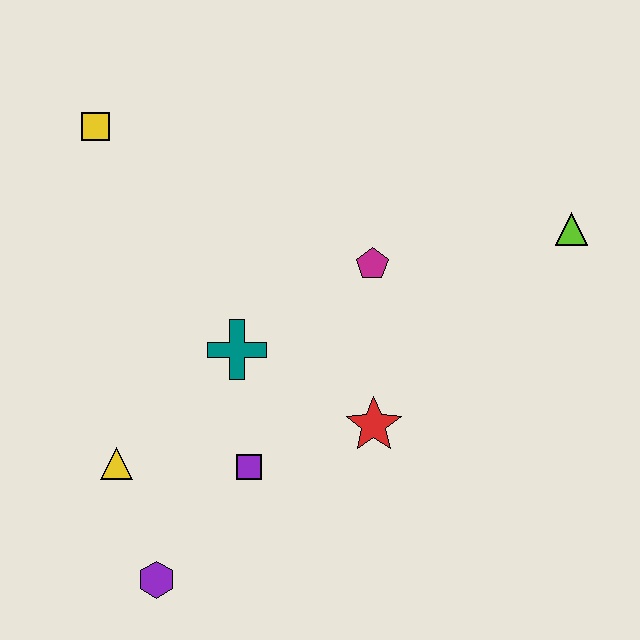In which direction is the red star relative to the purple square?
The red star is to the right of the purple square.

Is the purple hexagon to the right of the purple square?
No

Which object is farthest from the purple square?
The lime triangle is farthest from the purple square.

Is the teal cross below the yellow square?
Yes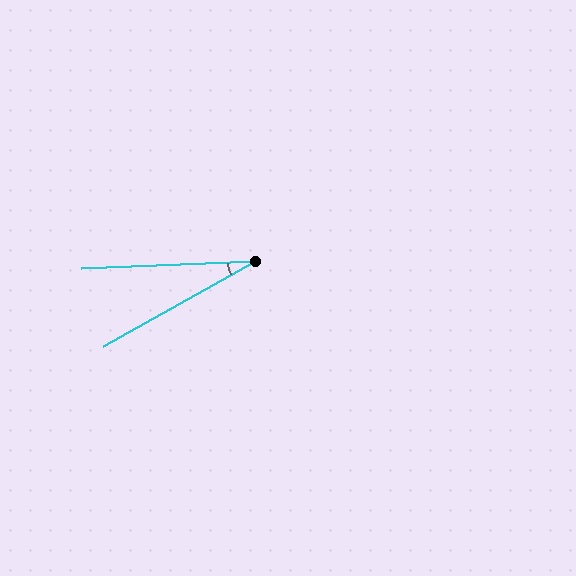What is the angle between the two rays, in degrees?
Approximately 27 degrees.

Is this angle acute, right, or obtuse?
It is acute.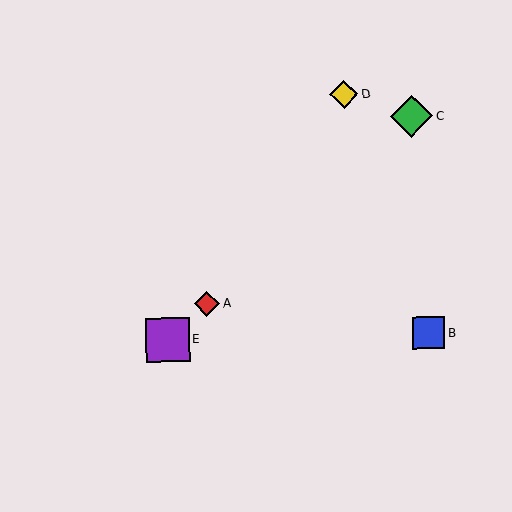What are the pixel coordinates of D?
Object D is at (344, 94).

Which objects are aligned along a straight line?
Objects A, C, E are aligned along a straight line.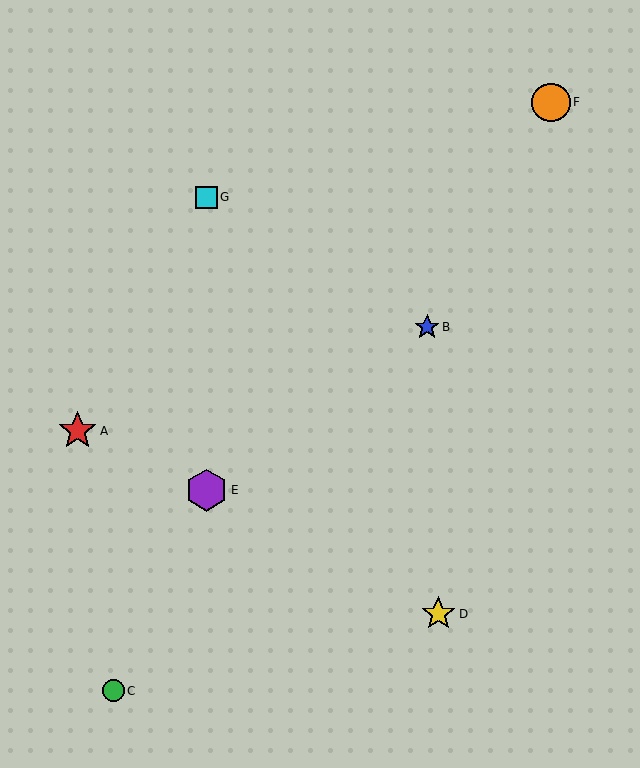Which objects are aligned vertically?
Objects E, G are aligned vertically.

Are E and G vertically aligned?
Yes, both are at x≈207.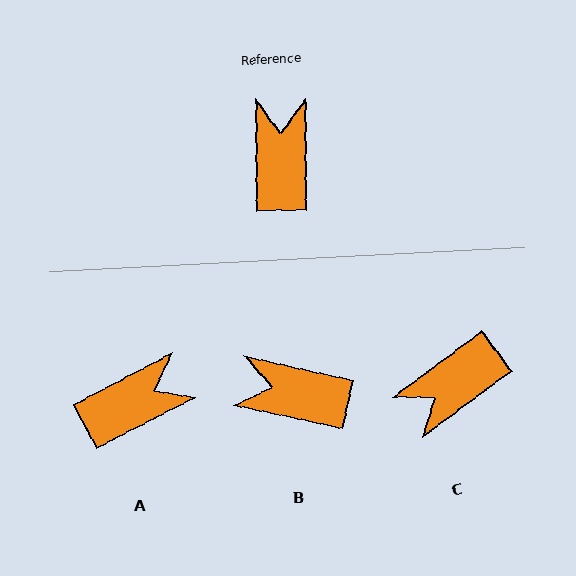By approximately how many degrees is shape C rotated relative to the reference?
Approximately 126 degrees counter-clockwise.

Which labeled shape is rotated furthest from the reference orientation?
C, about 126 degrees away.